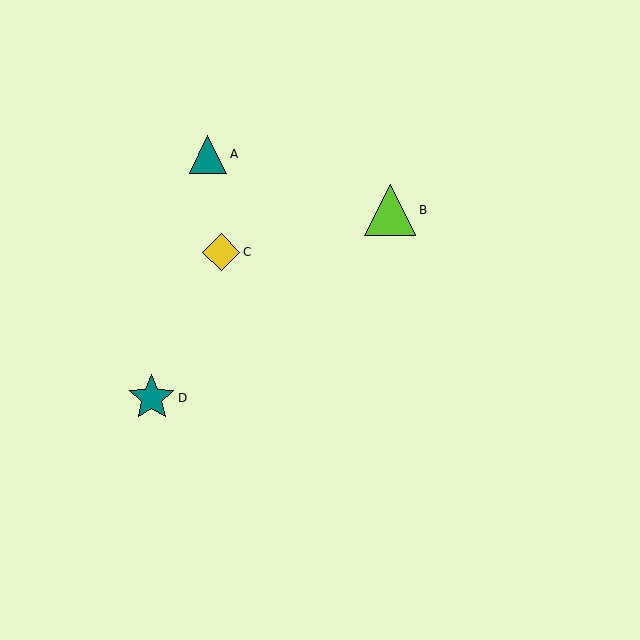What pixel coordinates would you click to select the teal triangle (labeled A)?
Click at (208, 154) to select the teal triangle A.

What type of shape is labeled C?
Shape C is a yellow diamond.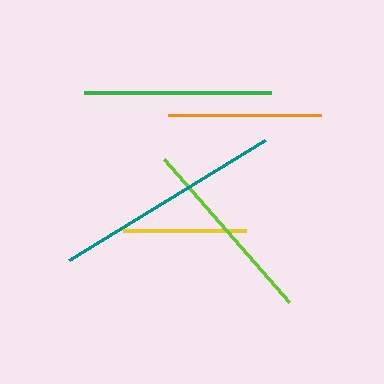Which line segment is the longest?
The teal line is the longest at approximately 229 pixels.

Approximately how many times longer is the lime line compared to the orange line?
The lime line is approximately 1.2 times the length of the orange line.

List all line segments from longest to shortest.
From longest to shortest: teal, lime, green, orange, yellow.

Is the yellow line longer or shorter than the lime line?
The lime line is longer than the yellow line.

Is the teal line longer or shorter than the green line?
The teal line is longer than the green line.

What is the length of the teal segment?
The teal segment is approximately 229 pixels long.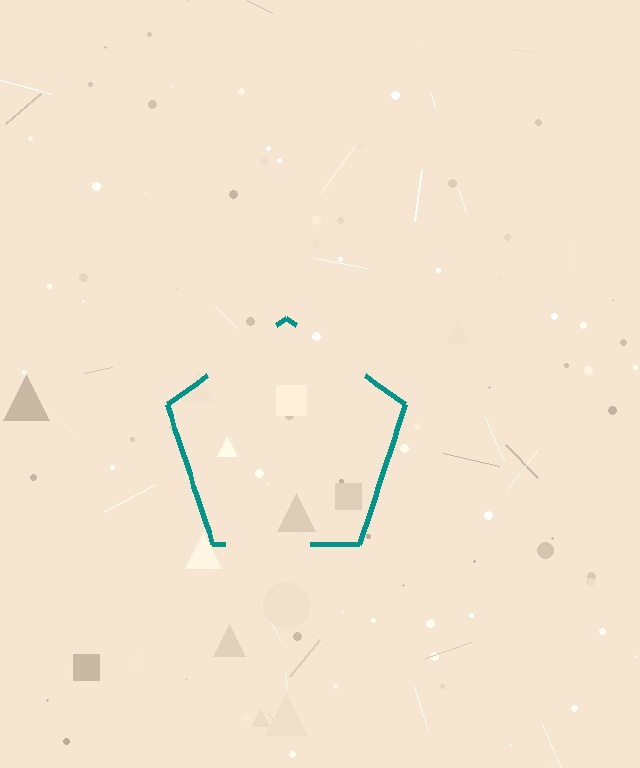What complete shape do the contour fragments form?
The contour fragments form a pentagon.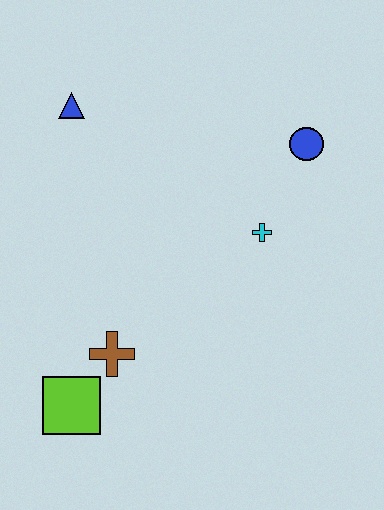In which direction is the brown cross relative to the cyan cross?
The brown cross is to the left of the cyan cross.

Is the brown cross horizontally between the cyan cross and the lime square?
Yes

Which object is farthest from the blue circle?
The lime square is farthest from the blue circle.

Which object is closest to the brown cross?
The lime square is closest to the brown cross.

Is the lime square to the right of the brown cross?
No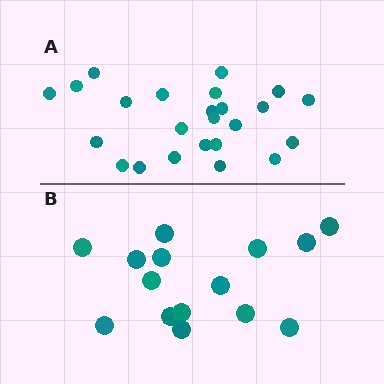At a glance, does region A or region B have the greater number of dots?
Region A (the top region) has more dots.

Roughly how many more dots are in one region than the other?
Region A has roughly 8 or so more dots than region B.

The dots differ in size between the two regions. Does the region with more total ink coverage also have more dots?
No. Region B has more total ink coverage because its dots are larger, but region A actually contains more individual dots. Total area can be misleading — the number of items is what matters here.